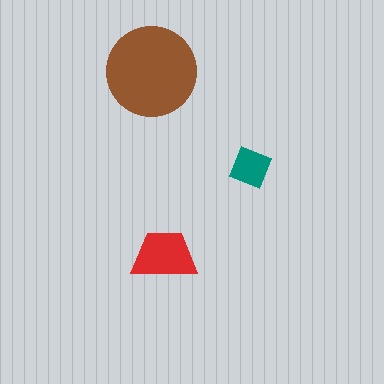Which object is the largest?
The brown circle.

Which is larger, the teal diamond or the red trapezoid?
The red trapezoid.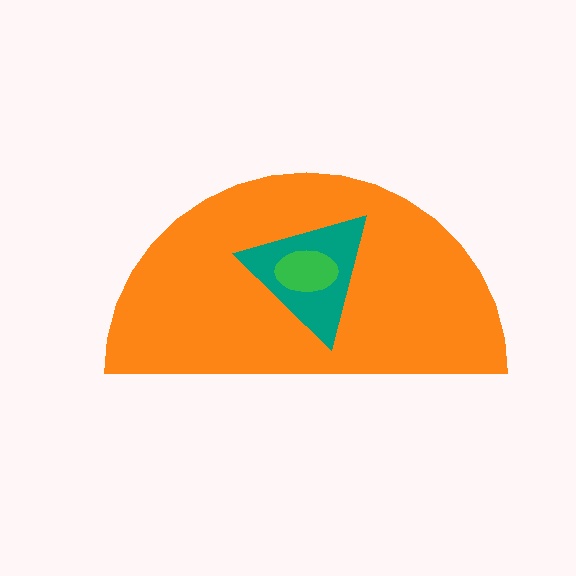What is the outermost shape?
The orange semicircle.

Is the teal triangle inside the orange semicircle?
Yes.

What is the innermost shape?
The green ellipse.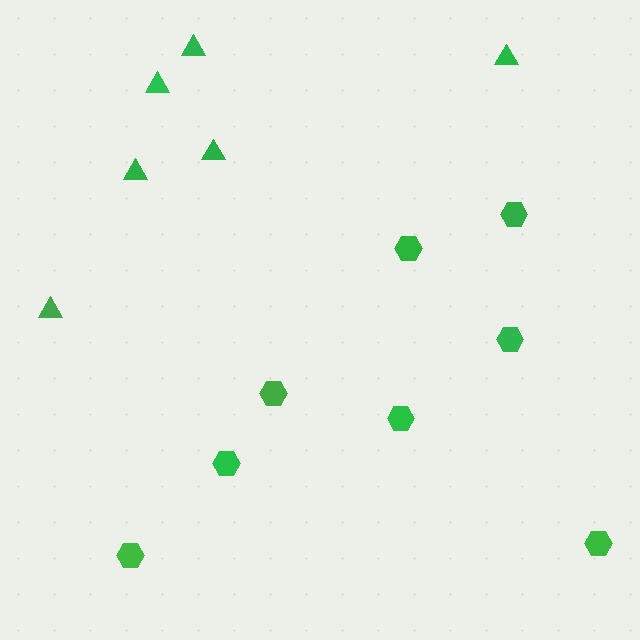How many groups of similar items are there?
There are 2 groups: one group of hexagons (8) and one group of triangles (6).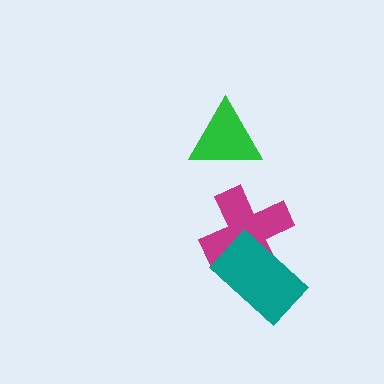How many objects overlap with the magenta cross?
1 object overlaps with the magenta cross.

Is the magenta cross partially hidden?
Yes, it is partially covered by another shape.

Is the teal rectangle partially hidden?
No, no other shape covers it.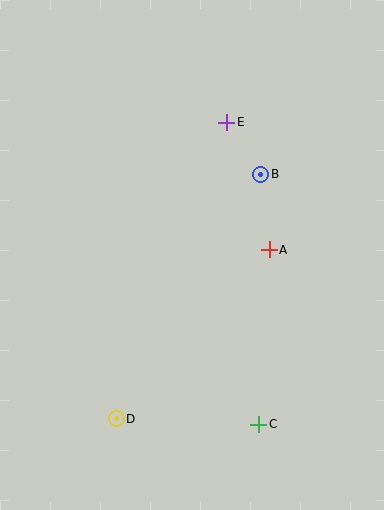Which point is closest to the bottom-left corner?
Point D is closest to the bottom-left corner.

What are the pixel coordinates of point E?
Point E is at (227, 122).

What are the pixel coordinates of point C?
Point C is at (259, 425).